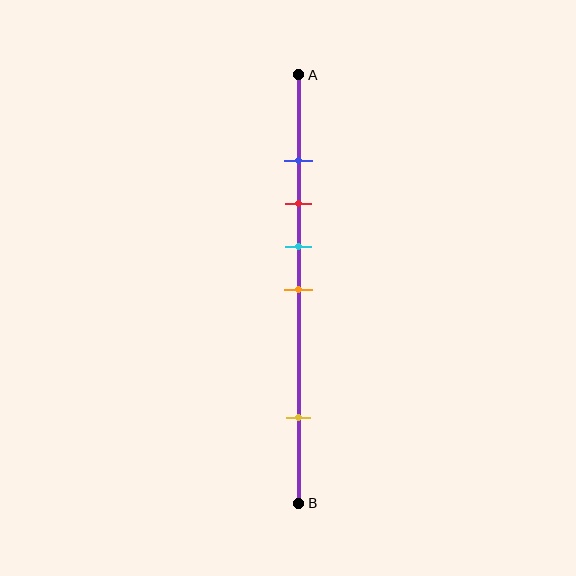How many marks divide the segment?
There are 5 marks dividing the segment.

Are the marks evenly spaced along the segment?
No, the marks are not evenly spaced.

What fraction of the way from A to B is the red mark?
The red mark is approximately 30% (0.3) of the way from A to B.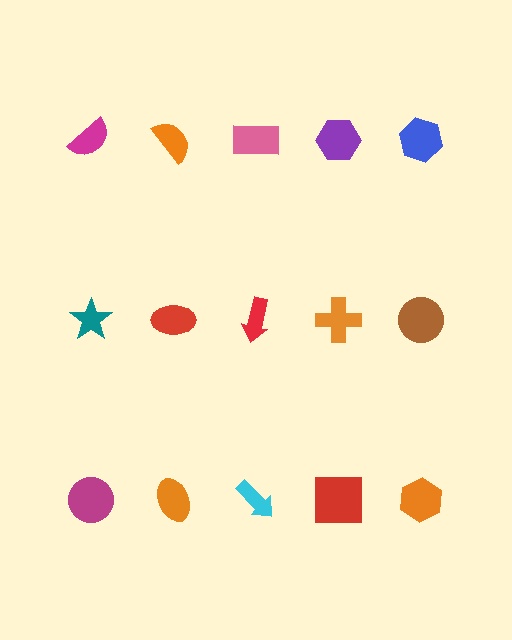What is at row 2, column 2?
A red ellipse.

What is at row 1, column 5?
A blue hexagon.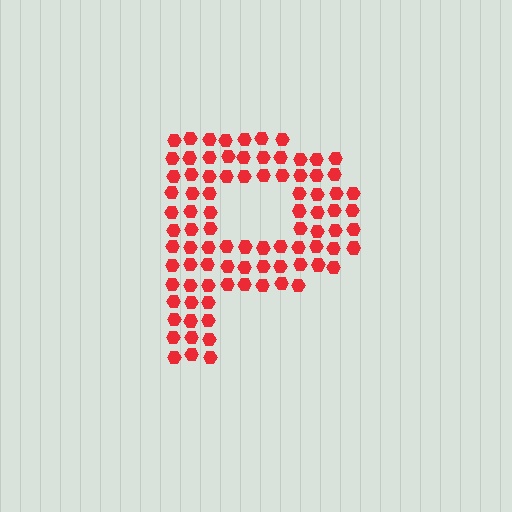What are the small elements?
The small elements are hexagons.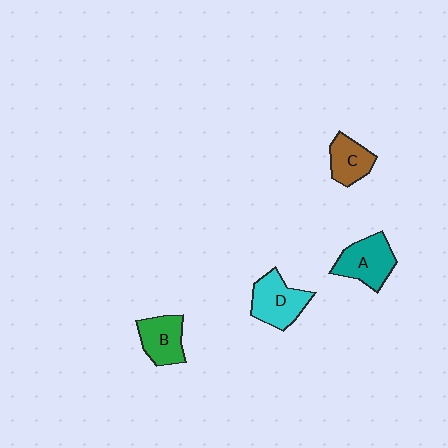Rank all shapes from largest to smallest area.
From largest to smallest: D (cyan), A (teal), B (green), C (brown).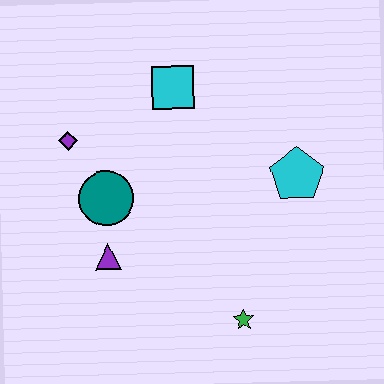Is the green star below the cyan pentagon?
Yes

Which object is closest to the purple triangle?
The teal circle is closest to the purple triangle.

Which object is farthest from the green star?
The purple diamond is farthest from the green star.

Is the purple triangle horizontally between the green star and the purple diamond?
Yes